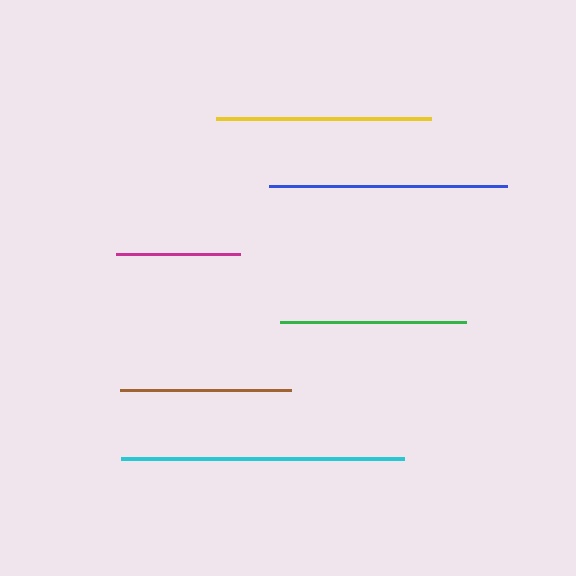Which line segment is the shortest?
The magenta line is the shortest at approximately 124 pixels.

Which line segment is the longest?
The cyan line is the longest at approximately 283 pixels.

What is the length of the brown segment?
The brown segment is approximately 171 pixels long.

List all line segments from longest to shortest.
From longest to shortest: cyan, blue, yellow, green, brown, magenta.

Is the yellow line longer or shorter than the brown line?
The yellow line is longer than the brown line.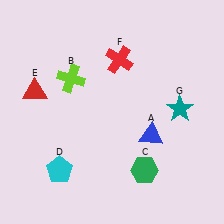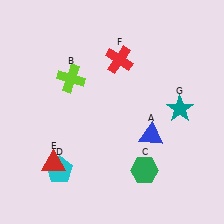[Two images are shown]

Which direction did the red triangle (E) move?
The red triangle (E) moved down.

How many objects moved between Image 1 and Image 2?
1 object moved between the two images.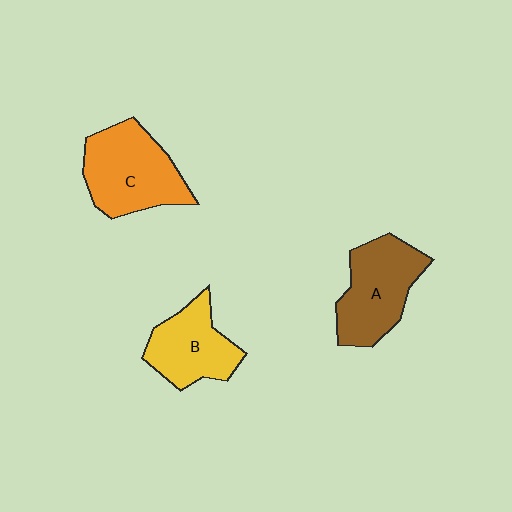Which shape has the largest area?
Shape C (orange).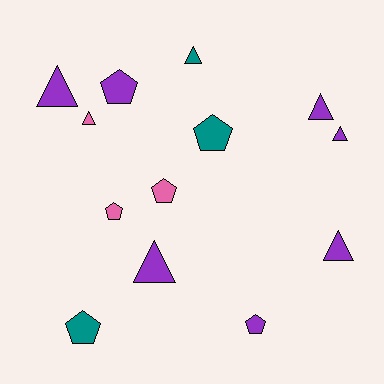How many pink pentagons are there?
There are 2 pink pentagons.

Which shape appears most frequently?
Triangle, with 7 objects.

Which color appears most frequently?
Purple, with 7 objects.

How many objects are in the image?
There are 13 objects.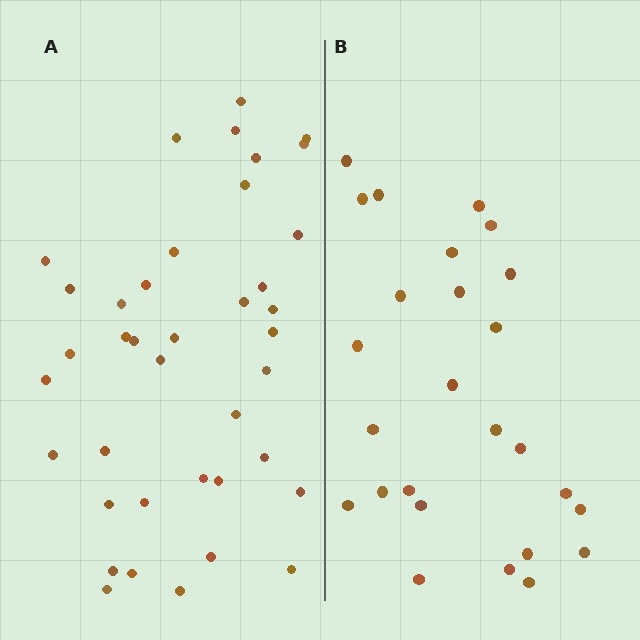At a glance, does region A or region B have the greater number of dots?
Region A (the left region) has more dots.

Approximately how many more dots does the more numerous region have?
Region A has approximately 15 more dots than region B.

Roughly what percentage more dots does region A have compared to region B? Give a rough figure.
About 50% more.